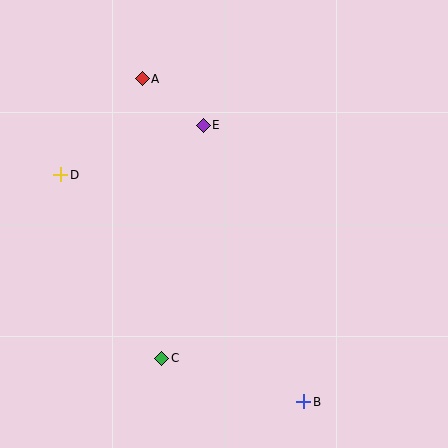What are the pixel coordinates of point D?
Point D is at (61, 175).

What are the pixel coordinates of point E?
Point E is at (203, 125).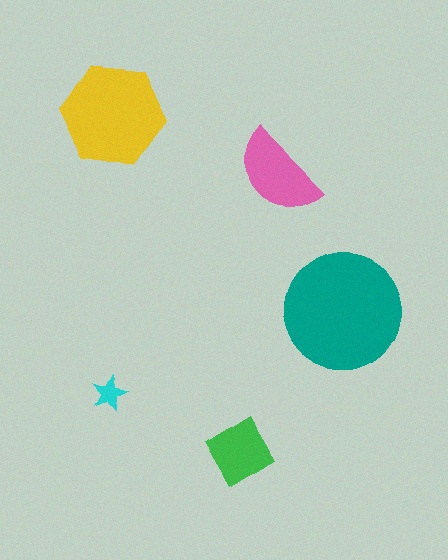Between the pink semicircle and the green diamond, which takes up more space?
The pink semicircle.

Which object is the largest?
The teal circle.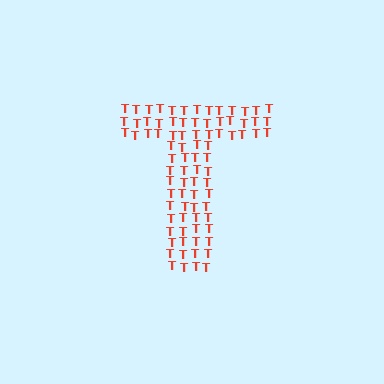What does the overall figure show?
The overall figure shows the letter T.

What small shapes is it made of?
It is made of small letter T's.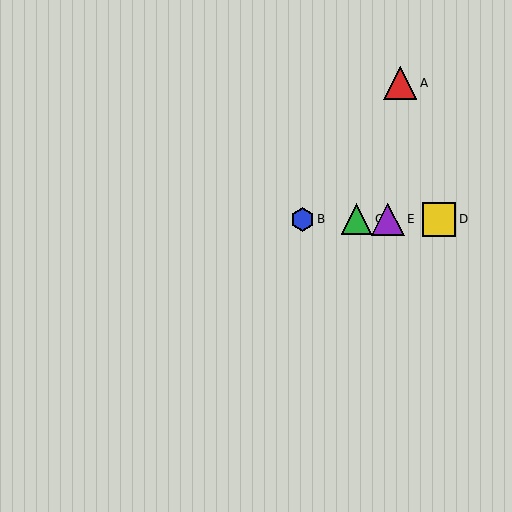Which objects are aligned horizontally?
Objects B, C, D, E are aligned horizontally.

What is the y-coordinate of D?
Object D is at y≈219.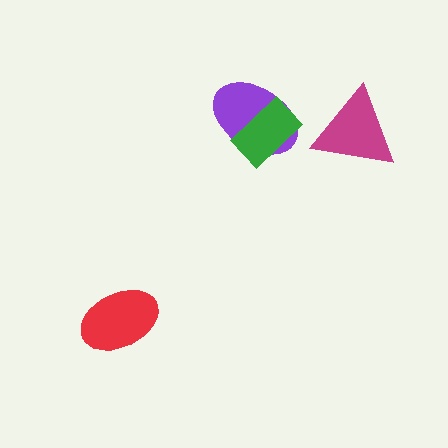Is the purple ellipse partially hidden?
Yes, it is partially covered by another shape.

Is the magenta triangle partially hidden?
No, no other shape covers it.